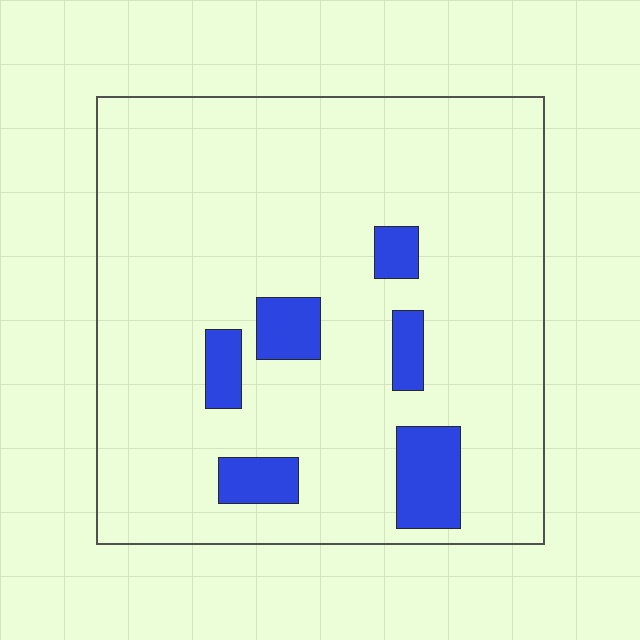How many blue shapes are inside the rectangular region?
6.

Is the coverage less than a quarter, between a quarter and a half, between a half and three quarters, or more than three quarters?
Less than a quarter.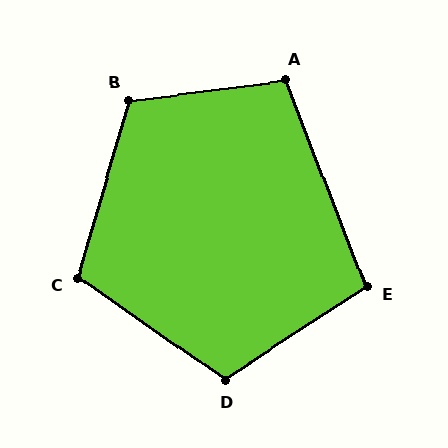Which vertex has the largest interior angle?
B, at approximately 113 degrees.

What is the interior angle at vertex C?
Approximately 109 degrees (obtuse).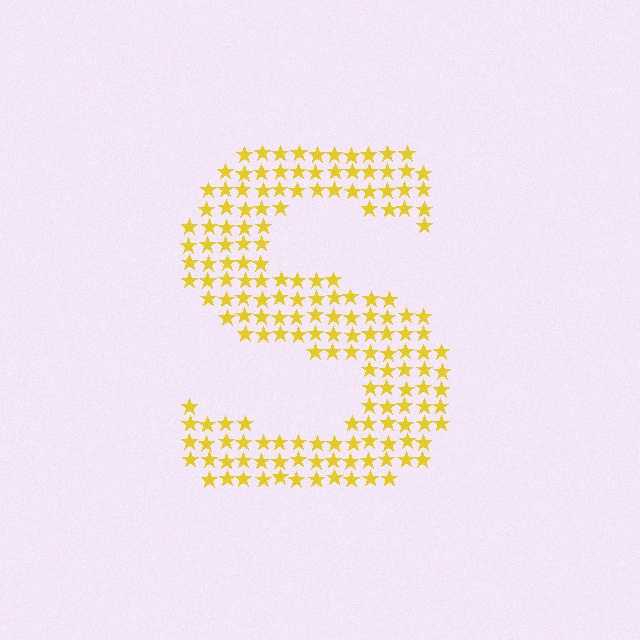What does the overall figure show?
The overall figure shows the letter S.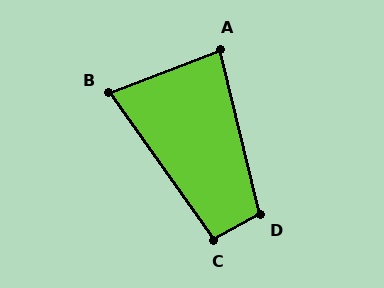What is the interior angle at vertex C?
Approximately 97 degrees (obtuse).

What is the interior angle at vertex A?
Approximately 83 degrees (acute).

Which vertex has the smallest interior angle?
B, at approximately 75 degrees.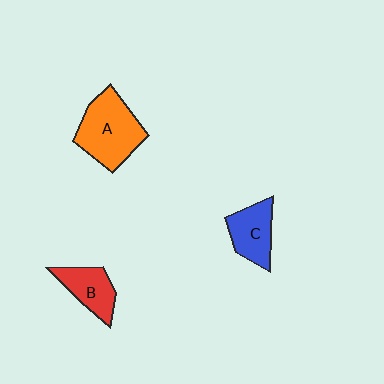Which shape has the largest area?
Shape A (orange).